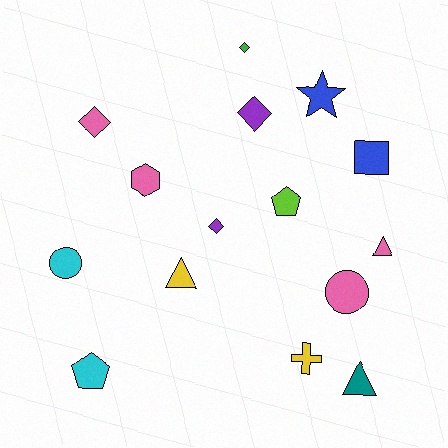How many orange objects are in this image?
There are no orange objects.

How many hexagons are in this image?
There is 1 hexagon.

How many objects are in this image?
There are 15 objects.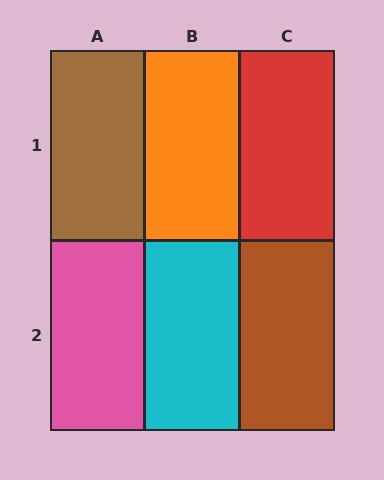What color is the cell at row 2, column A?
Pink.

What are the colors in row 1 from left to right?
Brown, orange, red.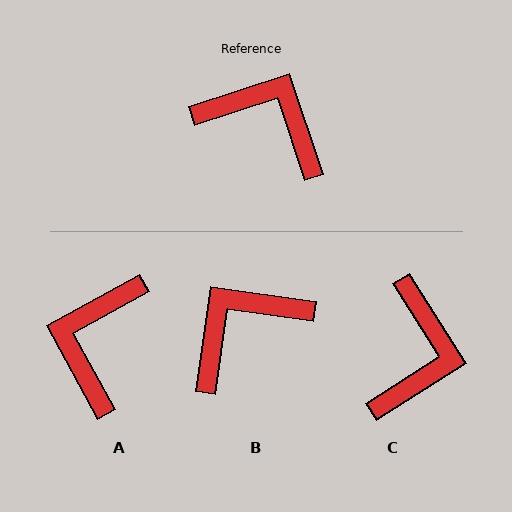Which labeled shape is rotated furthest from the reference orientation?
A, about 101 degrees away.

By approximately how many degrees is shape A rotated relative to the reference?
Approximately 101 degrees counter-clockwise.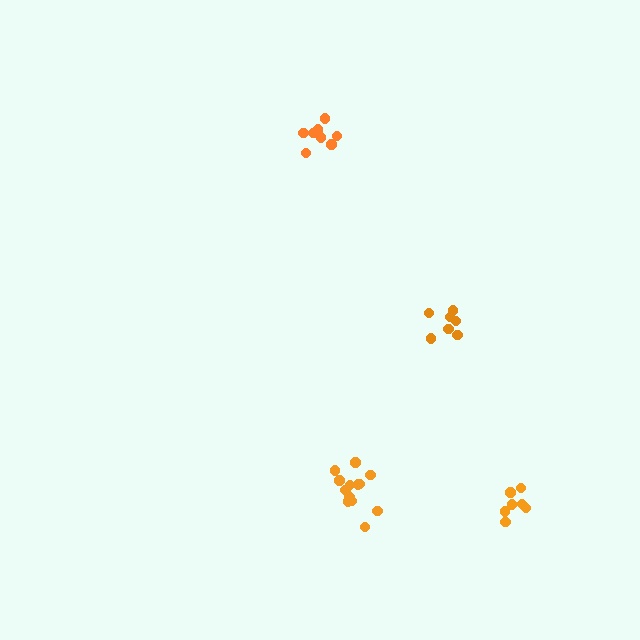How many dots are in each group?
Group 1: 7 dots, Group 2: 7 dots, Group 3: 8 dots, Group 4: 13 dots (35 total).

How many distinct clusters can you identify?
There are 4 distinct clusters.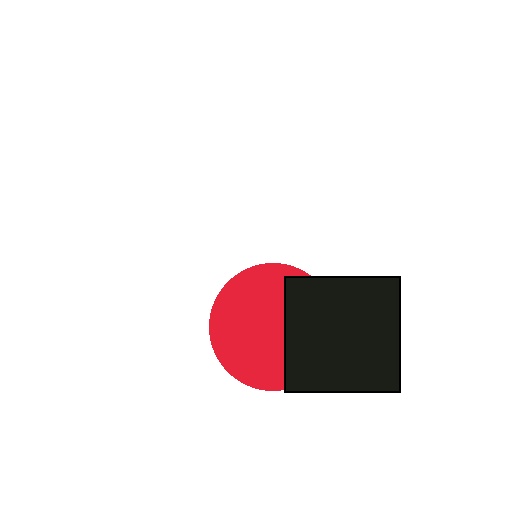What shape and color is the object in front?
The object in front is a black square.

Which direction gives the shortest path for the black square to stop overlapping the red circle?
Moving right gives the shortest separation.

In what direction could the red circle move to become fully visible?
The red circle could move left. That would shift it out from behind the black square entirely.